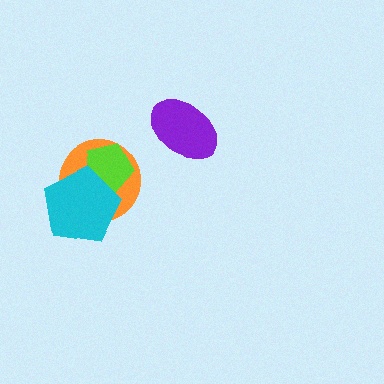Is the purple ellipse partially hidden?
No, no other shape covers it.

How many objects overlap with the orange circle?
2 objects overlap with the orange circle.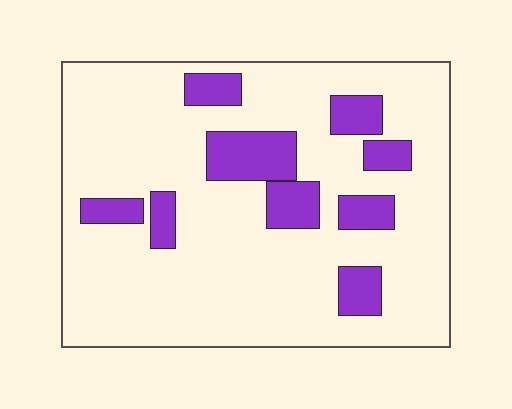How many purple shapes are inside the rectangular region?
9.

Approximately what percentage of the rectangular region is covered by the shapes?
Approximately 20%.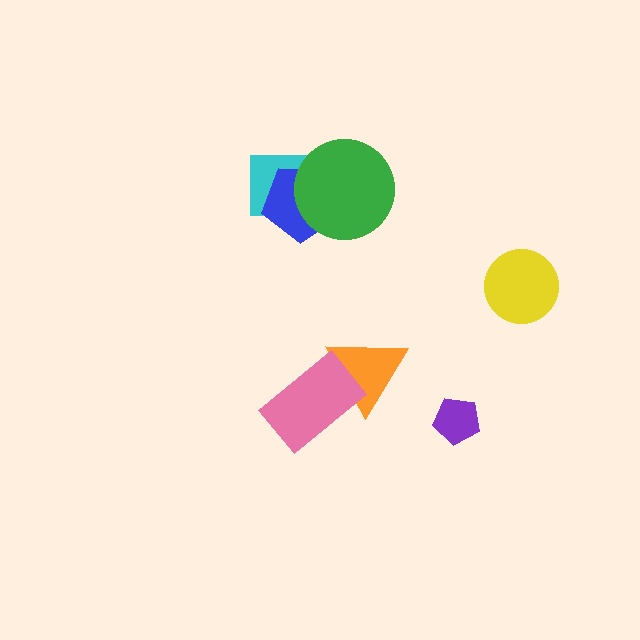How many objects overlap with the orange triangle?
1 object overlaps with the orange triangle.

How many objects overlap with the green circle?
2 objects overlap with the green circle.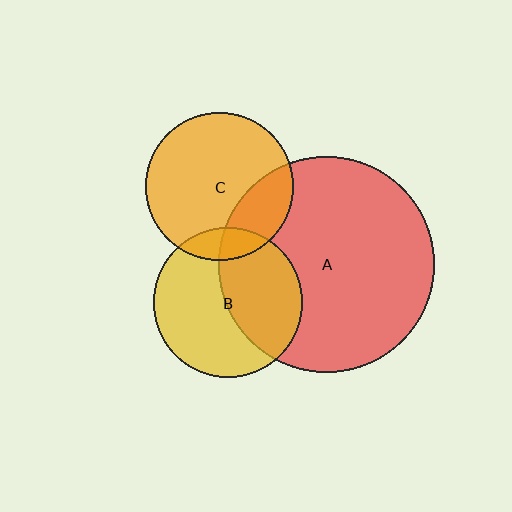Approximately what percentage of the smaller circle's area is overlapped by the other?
Approximately 10%.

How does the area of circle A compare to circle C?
Approximately 2.1 times.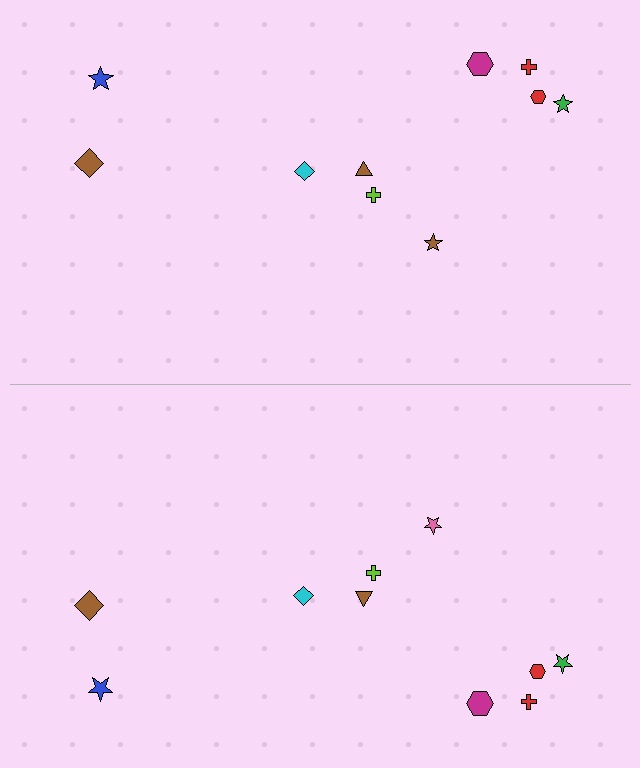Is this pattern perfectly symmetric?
No, the pattern is not perfectly symmetric. The pink star on the bottom side breaks the symmetry — its mirror counterpart is brown.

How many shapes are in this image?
There are 20 shapes in this image.